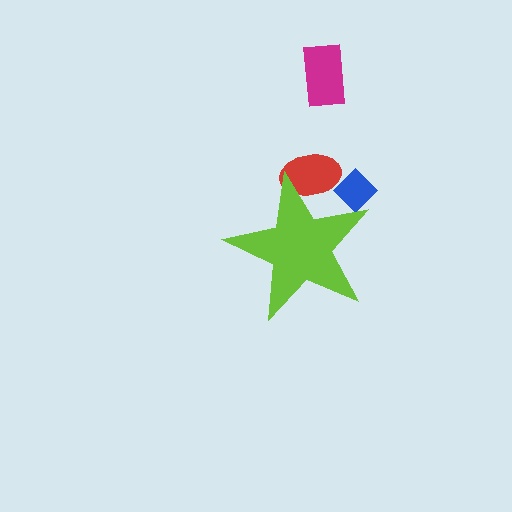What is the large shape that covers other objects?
A lime star.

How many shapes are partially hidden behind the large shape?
2 shapes are partially hidden.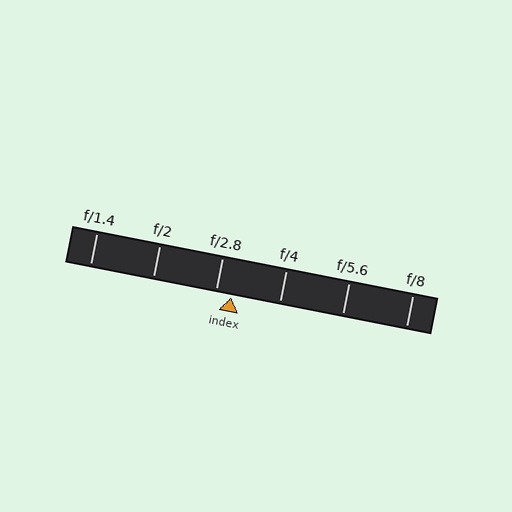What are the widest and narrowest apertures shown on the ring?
The widest aperture shown is f/1.4 and the narrowest is f/8.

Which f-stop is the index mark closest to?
The index mark is closest to f/2.8.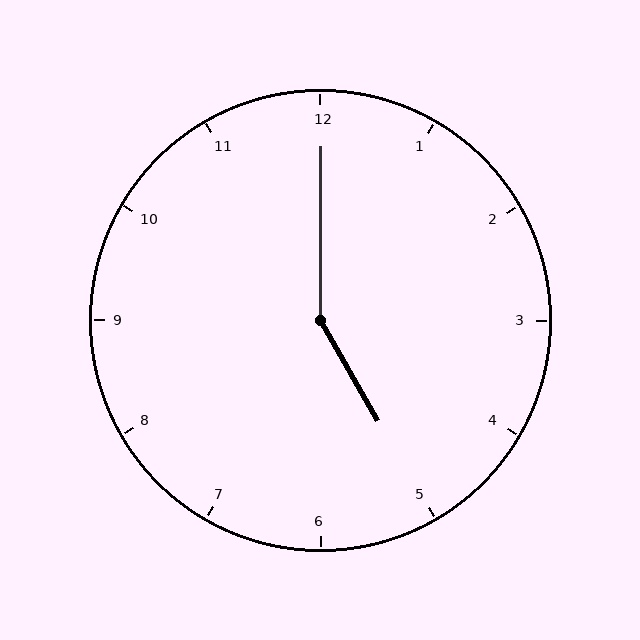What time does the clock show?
5:00.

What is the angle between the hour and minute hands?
Approximately 150 degrees.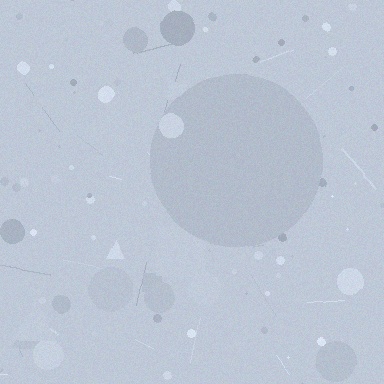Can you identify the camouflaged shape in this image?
The camouflaged shape is a circle.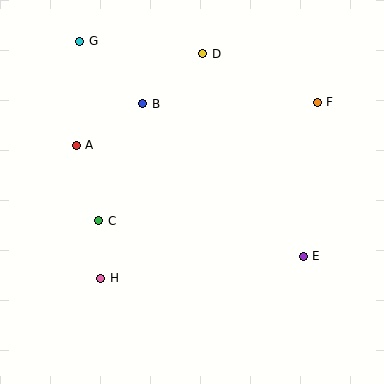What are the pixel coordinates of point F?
Point F is at (317, 102).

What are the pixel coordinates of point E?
Point E is at (303, 256).